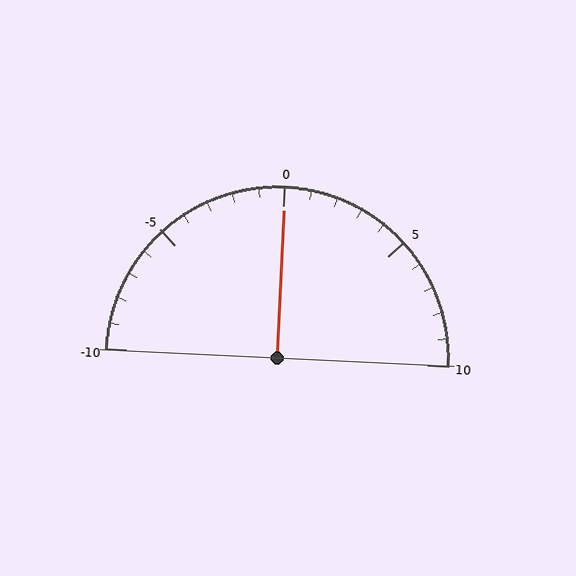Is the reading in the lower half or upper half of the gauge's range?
The reading is in the upper half of the range (-10 to 10).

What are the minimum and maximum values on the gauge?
The gauge ranges from -10 to 10.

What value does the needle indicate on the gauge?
The needle indicates approximately 0.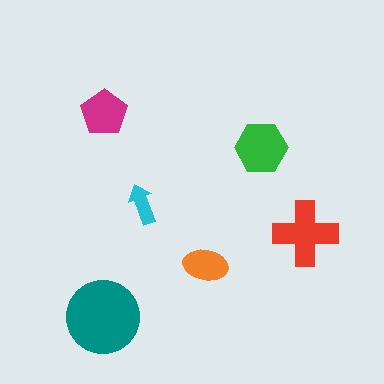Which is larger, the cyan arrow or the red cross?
The red cross.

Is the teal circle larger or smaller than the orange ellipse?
Larger.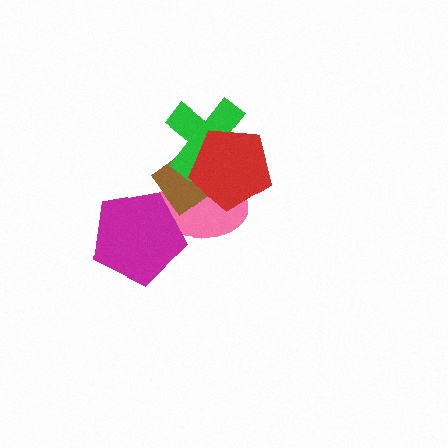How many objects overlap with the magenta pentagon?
2 objects overlap with the magenta pentagon.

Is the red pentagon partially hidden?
No, no other shape covers it.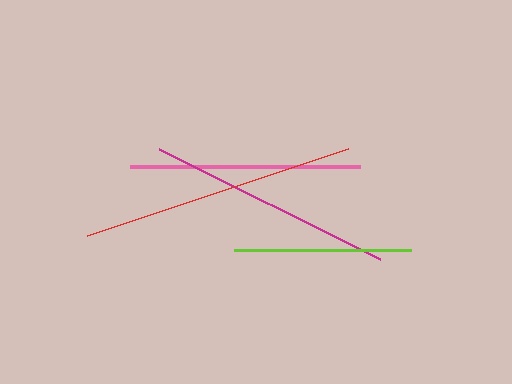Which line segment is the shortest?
The lime line is the shortest at approximately 177 pixels.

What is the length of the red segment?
The red segment is approximately 275 pixels long.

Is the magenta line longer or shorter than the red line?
The red line is longer than the magenta line.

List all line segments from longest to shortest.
From longest to shortest: red, magenta, pink, lime.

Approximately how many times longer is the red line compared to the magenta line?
The red line is approximately 1.1 times the length of the magenta line.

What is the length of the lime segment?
The lime segment is approximately 177 pixels long.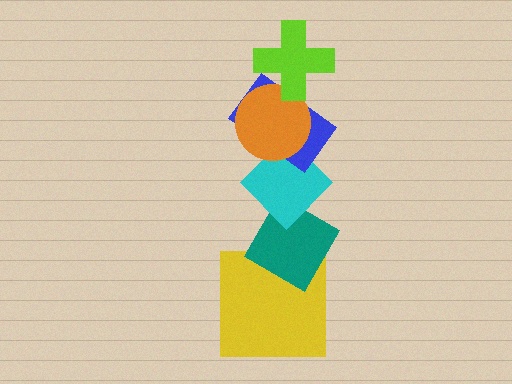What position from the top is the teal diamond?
The teal diamond is 5th from the top.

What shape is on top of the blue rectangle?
The orange circle is on top of the blue rectangle.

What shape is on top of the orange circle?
The lime cross is on top of the orange circle.